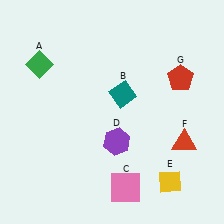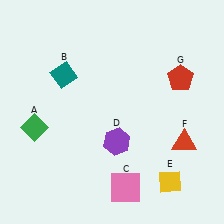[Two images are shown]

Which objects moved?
The objects that moved are: the green diamond (A), the teal diamond (B).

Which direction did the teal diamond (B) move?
The teal diamond (B) moved left.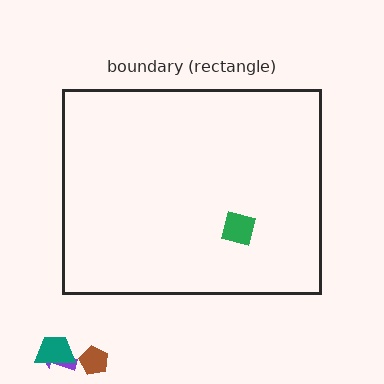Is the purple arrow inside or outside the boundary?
Outside.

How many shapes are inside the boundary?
1 inside, 3 outside.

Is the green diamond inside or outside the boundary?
Inside.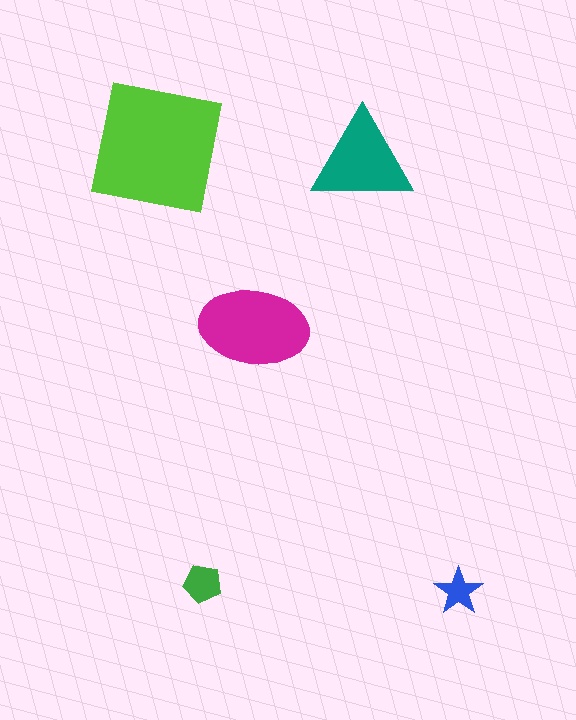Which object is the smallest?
The blue star.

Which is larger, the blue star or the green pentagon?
The green pentagon.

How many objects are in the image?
There are 5 objects in the image.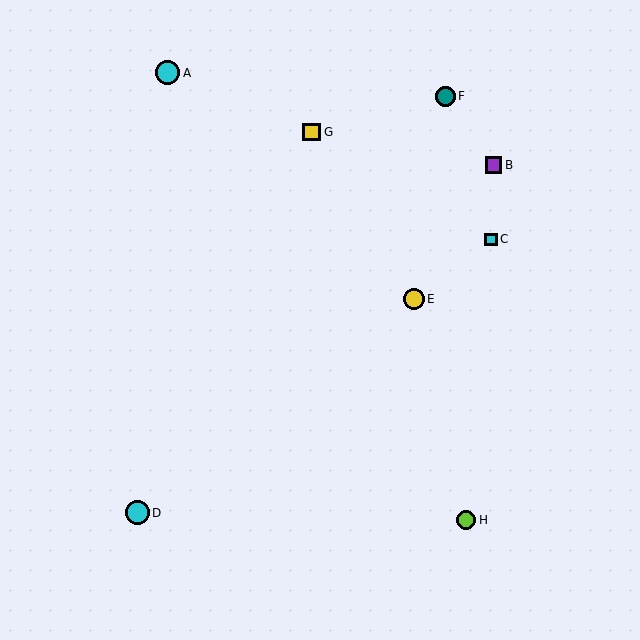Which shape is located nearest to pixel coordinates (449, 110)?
The teal circle (labeled F) at (445, 96) is nearest to that location.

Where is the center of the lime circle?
The center of the lime circle is at (466, 520).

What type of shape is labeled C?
Shape C is a cyan square.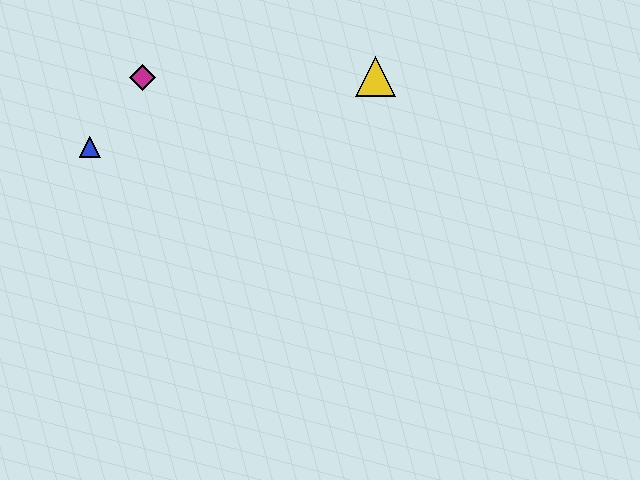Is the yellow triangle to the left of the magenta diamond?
No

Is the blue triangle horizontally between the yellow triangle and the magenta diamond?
No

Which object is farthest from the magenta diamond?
The yellow triangle is farthest from the magenta diamond.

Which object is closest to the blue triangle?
The magenta diamond is closest to the blue triangle.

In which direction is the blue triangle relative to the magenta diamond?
The blue triangle is below the magenta diamond.